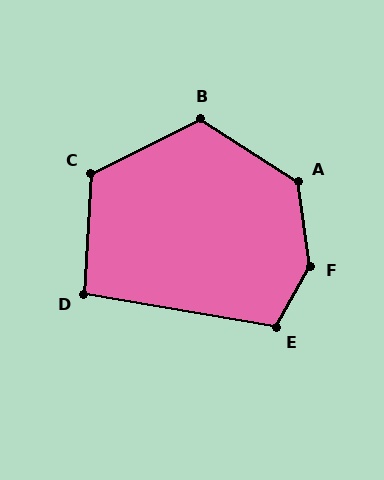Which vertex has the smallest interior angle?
D, at approximately 96 degrees.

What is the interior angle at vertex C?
Approximately 120 degrees (obtuse).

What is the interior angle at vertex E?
Approximately 110 degrees (obtuse).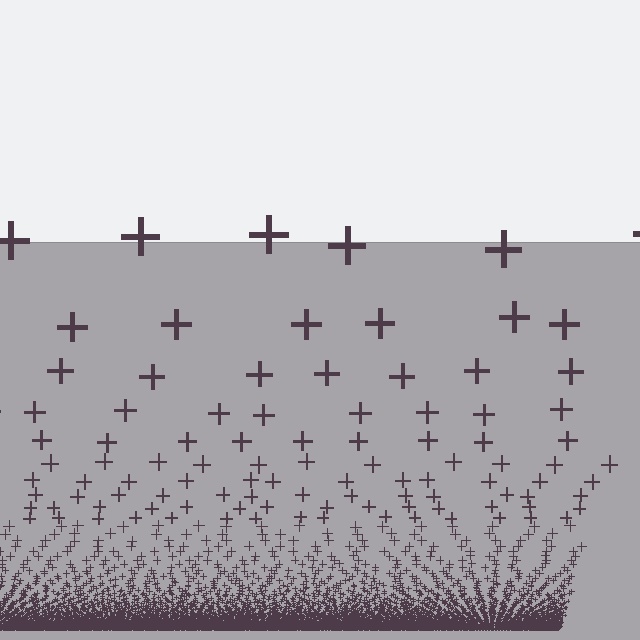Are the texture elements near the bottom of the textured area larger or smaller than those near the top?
Smaller. The gradient is inverted — elements near the bottom are smaller and denser.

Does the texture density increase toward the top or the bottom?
Density increases toward the bottom.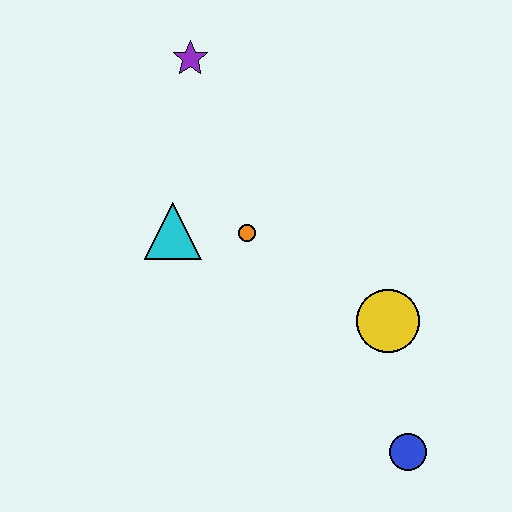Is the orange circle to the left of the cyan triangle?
No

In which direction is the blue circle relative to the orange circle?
The blue circle is below the orange circle.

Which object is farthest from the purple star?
The blue circle is farthest from the purple star.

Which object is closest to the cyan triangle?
The orange circle is closest to the cyan triangle.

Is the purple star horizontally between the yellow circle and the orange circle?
No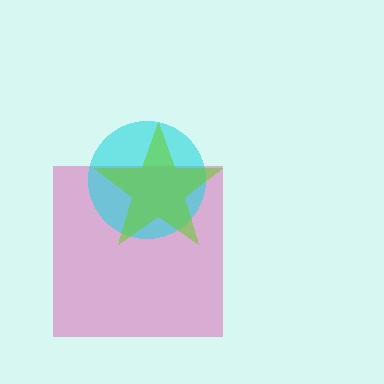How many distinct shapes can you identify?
There are 3 distinct shapes: a pink square, a cyan circle, a lime star.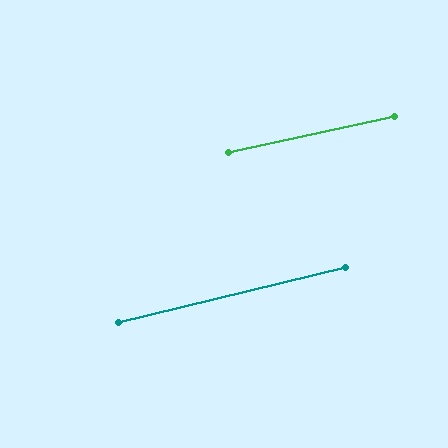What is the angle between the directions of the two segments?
Approximately 1 degree.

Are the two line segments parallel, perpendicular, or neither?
Parallel — their directions differ by only 1.1°.